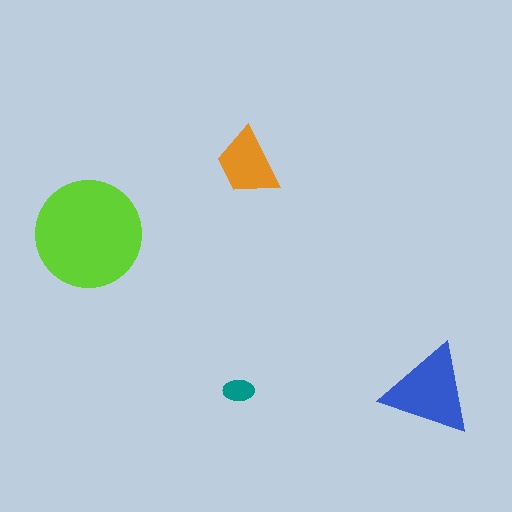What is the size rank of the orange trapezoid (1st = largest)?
3rd.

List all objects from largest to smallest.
The lime circle, the blue triangle, the orange trapezoid, the teal ellipse.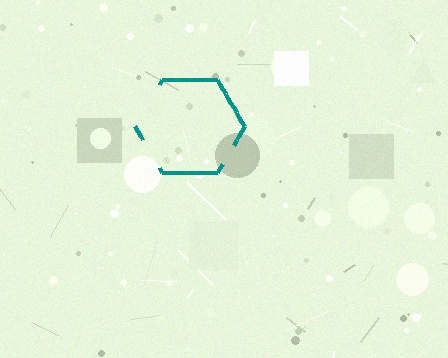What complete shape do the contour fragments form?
The contour fragments form a hexagon.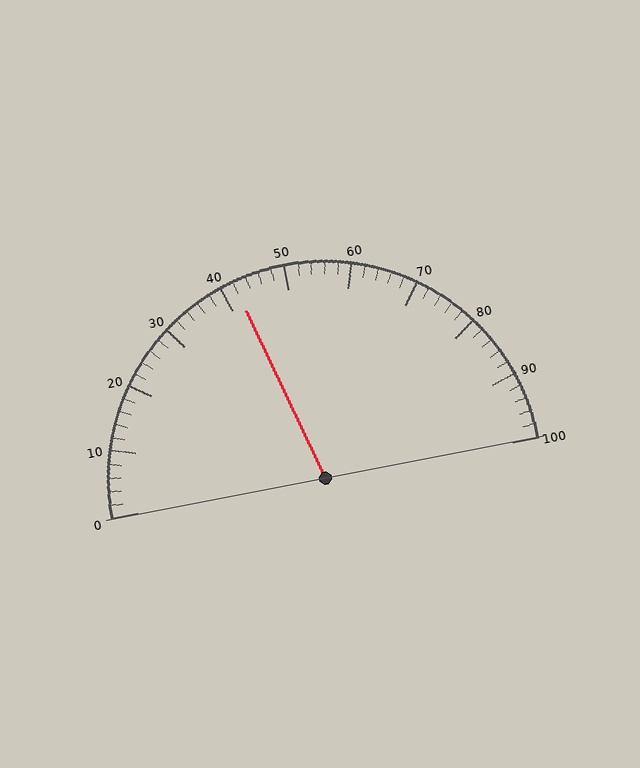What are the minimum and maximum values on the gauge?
The gauge ranges from 0 to 100.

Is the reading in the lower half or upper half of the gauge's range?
The reading is in the lower half of the range (0 to 100).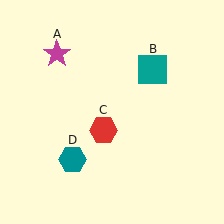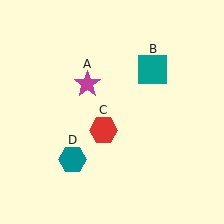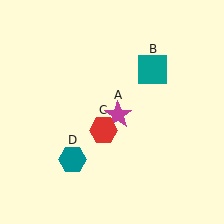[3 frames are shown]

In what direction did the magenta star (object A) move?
The magenta star (object A) moved down and to the right.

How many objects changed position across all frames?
1 object changed position: magenta star (object A).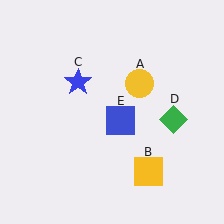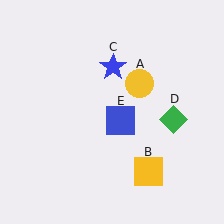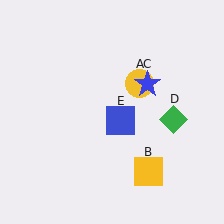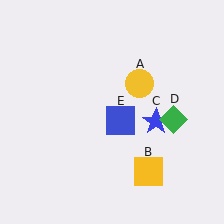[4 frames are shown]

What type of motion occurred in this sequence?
The blue star (object C) rotated clockwise around the center of the scene.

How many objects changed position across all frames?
1 object changed position: blue star (object C).